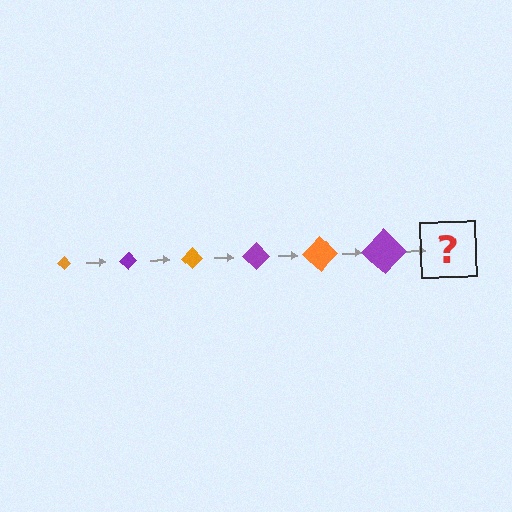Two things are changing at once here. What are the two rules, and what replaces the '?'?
The two rules are that the diamond grows larger each step and the color cycles through orange and purple. The '?' should be an orange diamond, larger than the previous one.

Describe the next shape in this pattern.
It should be an orange diamond, larger than the previous one.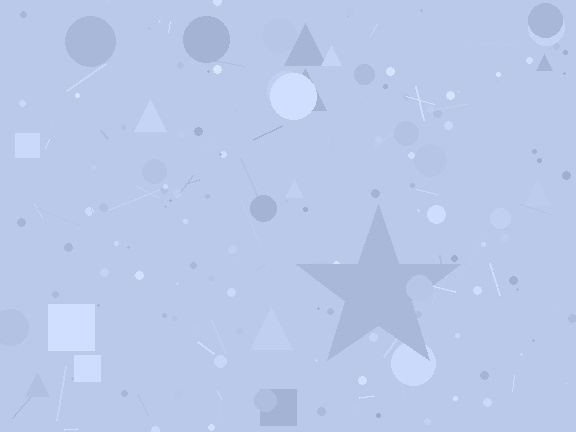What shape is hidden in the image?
A star is hidden in the image.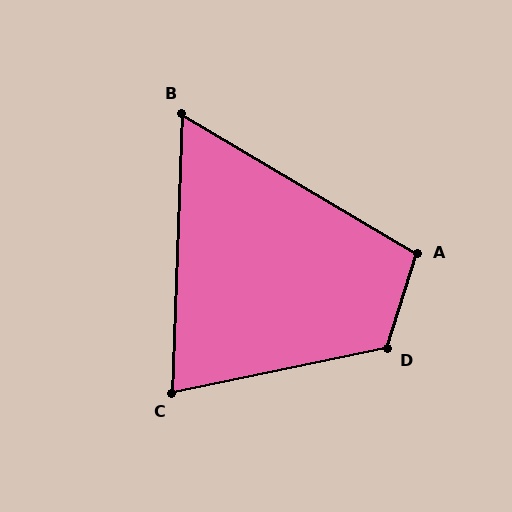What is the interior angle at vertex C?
Approximately 76 degrees (acute).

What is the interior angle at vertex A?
Approximately 104 degrees (obtuse).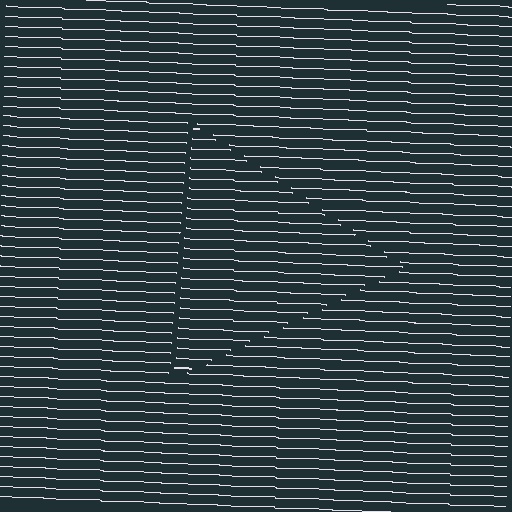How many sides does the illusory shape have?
3 sides — the line-ends trace a triangle.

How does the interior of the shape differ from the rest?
The interior of the shape contains the same grating, shifted by half a period — the contour is defined by the phase discontinuity where line-ends from the inner and outer gratings abut.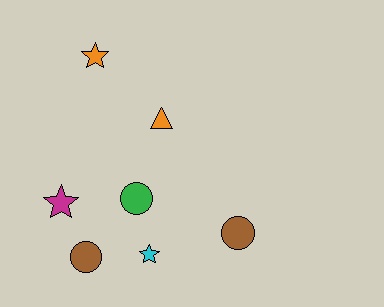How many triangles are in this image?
There is 1 triangle.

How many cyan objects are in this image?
There is 1 cyan object.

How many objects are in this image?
There are 7 objects.